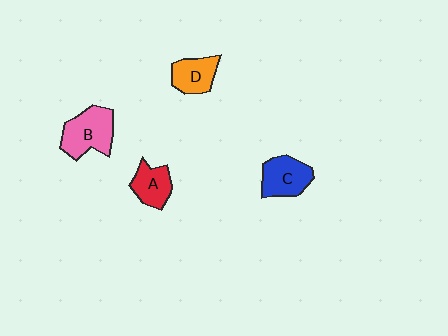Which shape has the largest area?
Shape B (pink).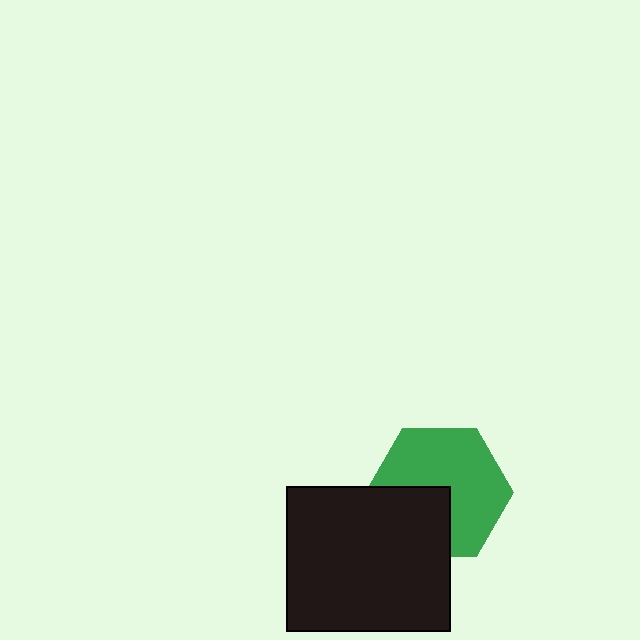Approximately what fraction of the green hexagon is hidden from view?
Roughly 34% of the green hexagon is hidden behind the black rectangle.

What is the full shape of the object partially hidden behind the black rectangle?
The partially hidden object is a green hexagon.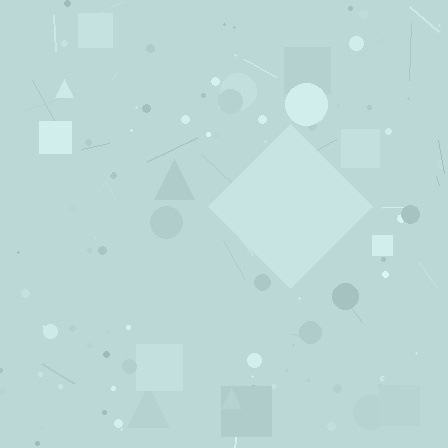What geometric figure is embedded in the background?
A diamond is embedded in the background.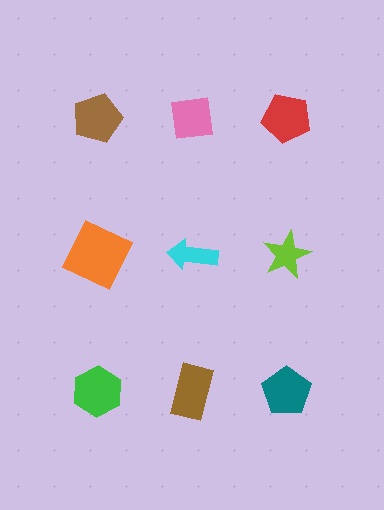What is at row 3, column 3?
A teal pentagon.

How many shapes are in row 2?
3 shapes.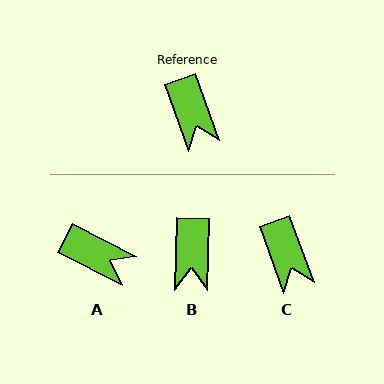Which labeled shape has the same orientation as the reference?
C.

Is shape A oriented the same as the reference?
No, it is off by about 43 degrees.